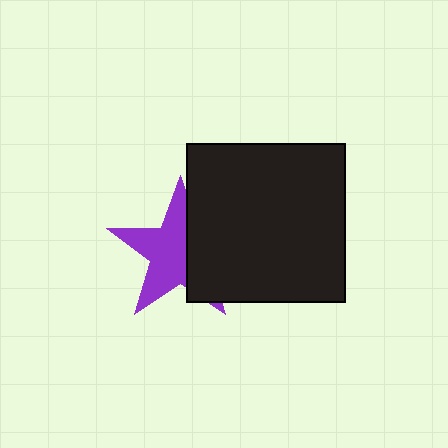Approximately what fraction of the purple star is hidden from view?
Roughly 41% of the purple star is hidden behind the black square.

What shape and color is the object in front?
The object in front is a black square.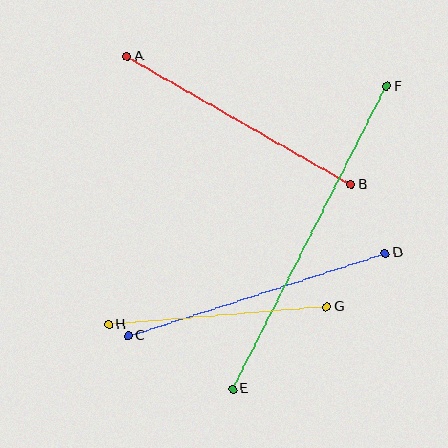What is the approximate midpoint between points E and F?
The midpoint is at approximately (310, 238) pixels.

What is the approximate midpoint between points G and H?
The midpoint is at approximately (218, 316) pixels.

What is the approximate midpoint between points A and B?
The midpoint is at approximately (239, 121) pixels.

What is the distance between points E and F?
The distance is approximately 340 pixels.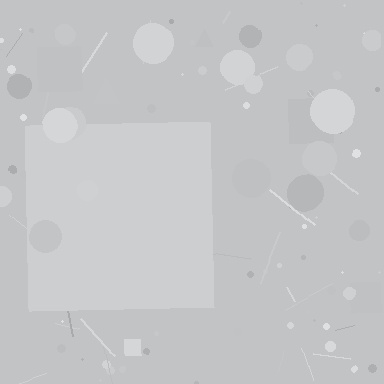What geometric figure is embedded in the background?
A square is embedded in the background.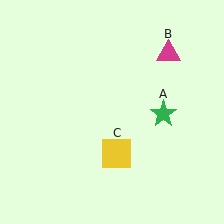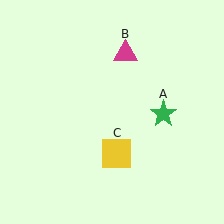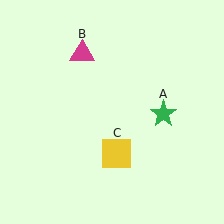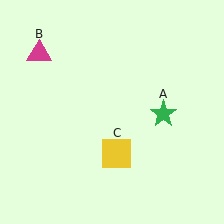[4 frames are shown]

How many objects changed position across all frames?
1 object changed position: magenta triangle (object B).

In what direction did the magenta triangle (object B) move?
The magenta triangle (object B) moved left.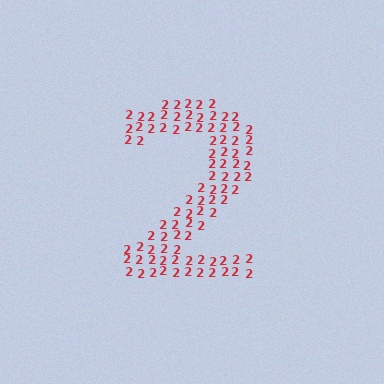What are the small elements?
The small elements are digit 2's.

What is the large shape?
The large shape is the digit 2.